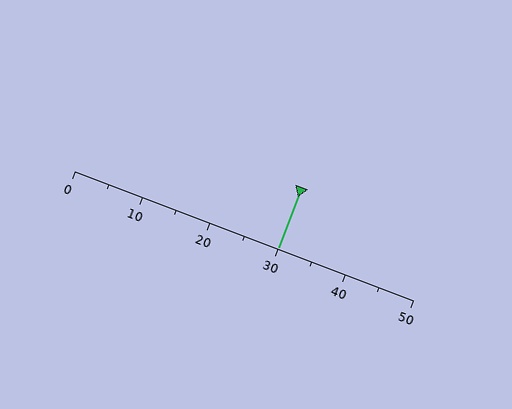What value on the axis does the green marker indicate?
The marker indicates approximately 30.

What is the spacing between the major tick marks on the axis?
The major ticks are spaced 10 apart.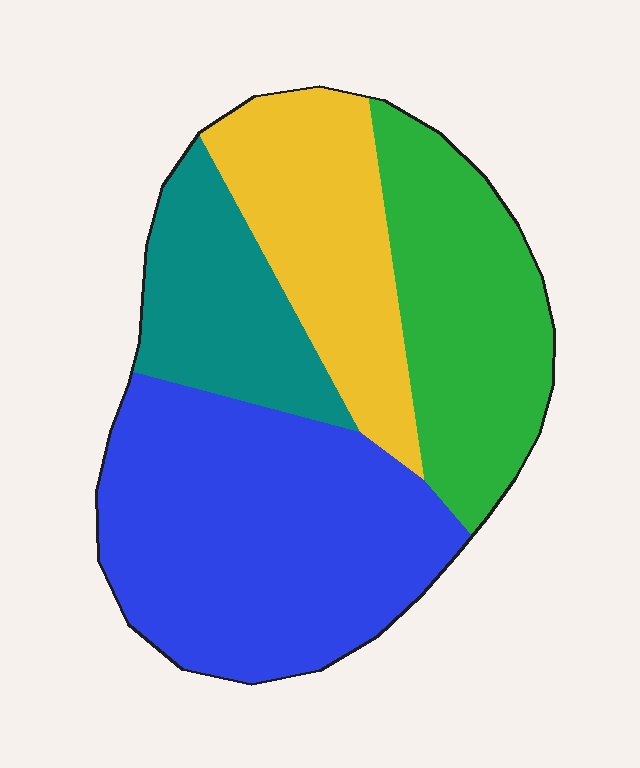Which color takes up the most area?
Blue, at roughly 40%.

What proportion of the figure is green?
Green takes up about one quarter (1/4) of the figure.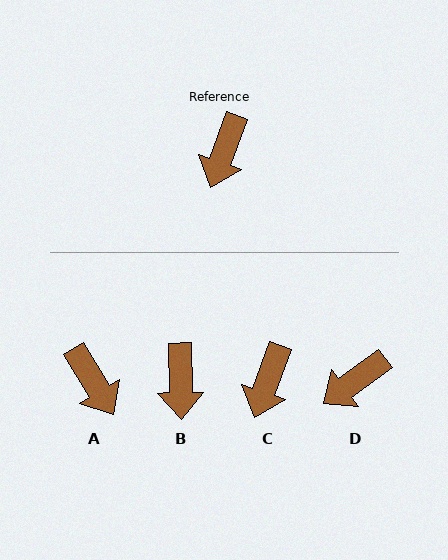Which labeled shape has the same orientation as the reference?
C.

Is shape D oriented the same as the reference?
No, it is off by about 34 degrees.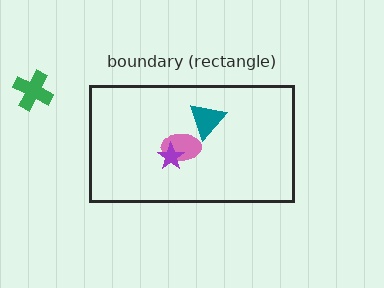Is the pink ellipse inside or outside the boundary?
Inside.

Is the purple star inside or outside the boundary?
Inside.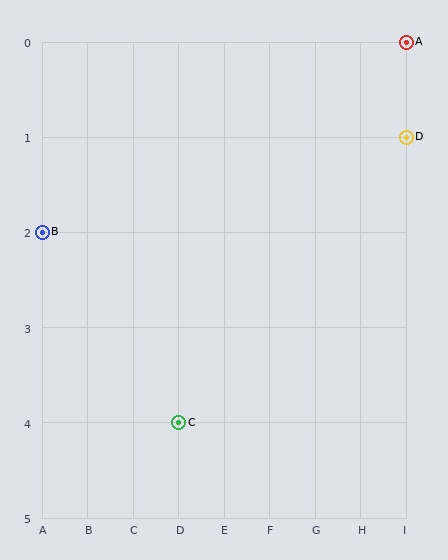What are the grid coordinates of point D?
Point D is at grid coordinates (I, 1).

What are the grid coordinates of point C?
Point C is at grid coordinates (D, 4).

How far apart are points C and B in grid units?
Points C and B are 3 columns and 2 rows apart (about 3.6 grid units diagonally).